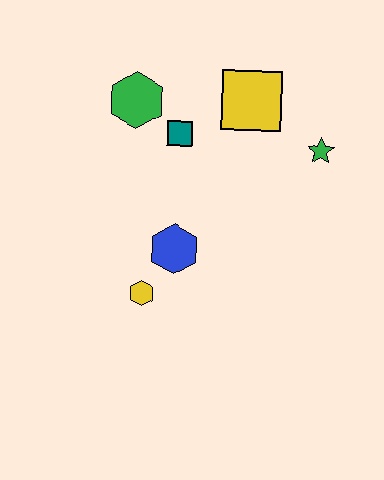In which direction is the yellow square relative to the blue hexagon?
The yellow square is above the blue hexagon.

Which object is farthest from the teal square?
The yellow hexagon is farthest from the teal square.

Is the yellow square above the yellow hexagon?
Yes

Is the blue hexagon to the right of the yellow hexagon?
Yes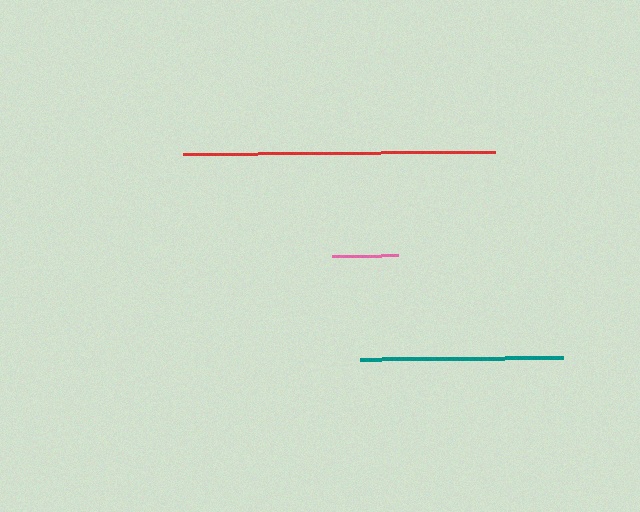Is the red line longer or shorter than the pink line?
The red line is longer than the pink line.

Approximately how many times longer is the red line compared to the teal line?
The red line is approximately 1.5 times the length of the teal line.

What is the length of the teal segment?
The teal segment is approximately 203 pixels long.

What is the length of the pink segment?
The pink segment is approximately 66 pixels long.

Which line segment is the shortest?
The pink line is the shortest at approximately 66 pixels.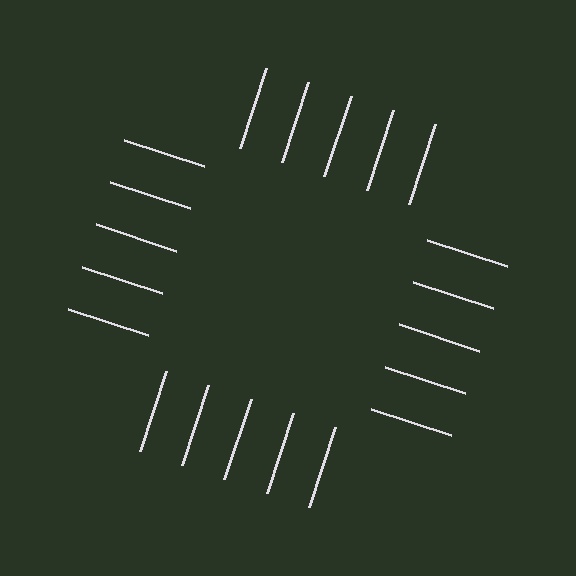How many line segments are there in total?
20 — 5 along each of the 4 edges.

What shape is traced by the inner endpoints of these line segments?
An illusory square — the line segments terminate on its edges but no continuous stroke is drawn.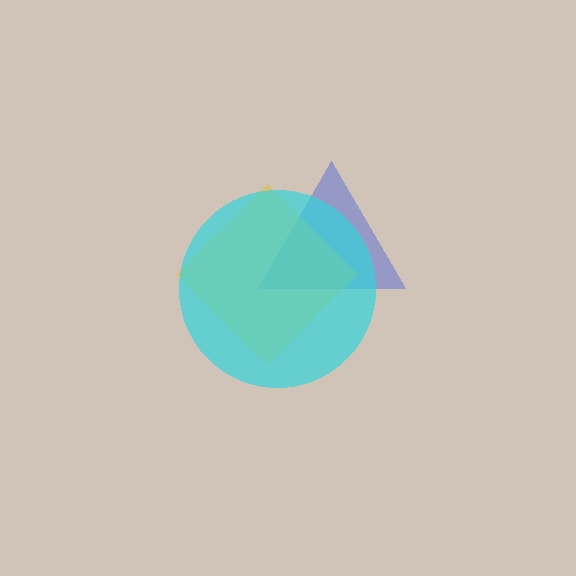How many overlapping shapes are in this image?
There are 3 overlapping shapes in the image.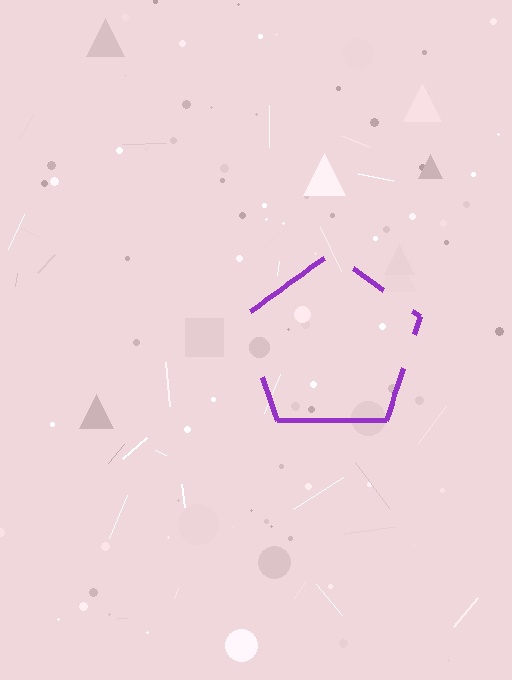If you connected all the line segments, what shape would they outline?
They would outline a pentagon.